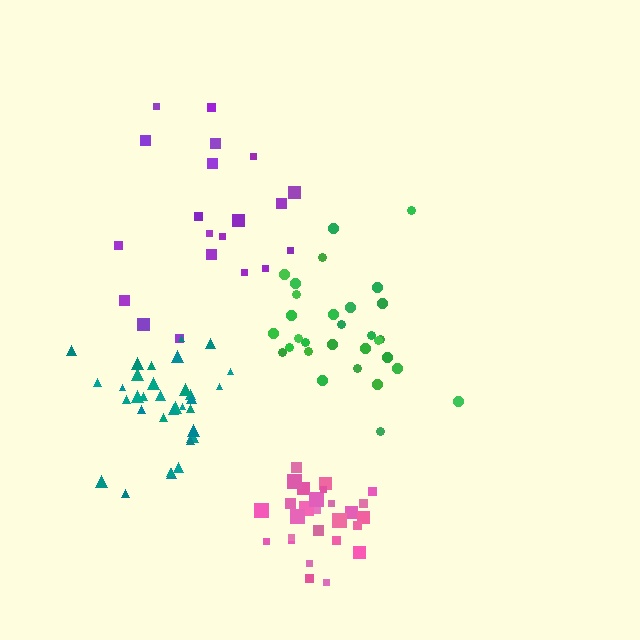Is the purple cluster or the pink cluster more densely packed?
Pink.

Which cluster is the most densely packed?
Pink.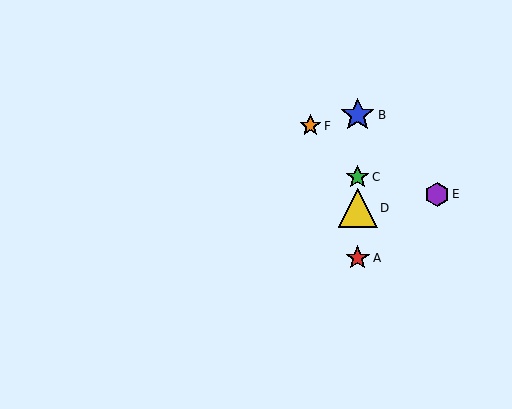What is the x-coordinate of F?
Object F is at x≈310.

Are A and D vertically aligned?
Yes, both are at x≈358.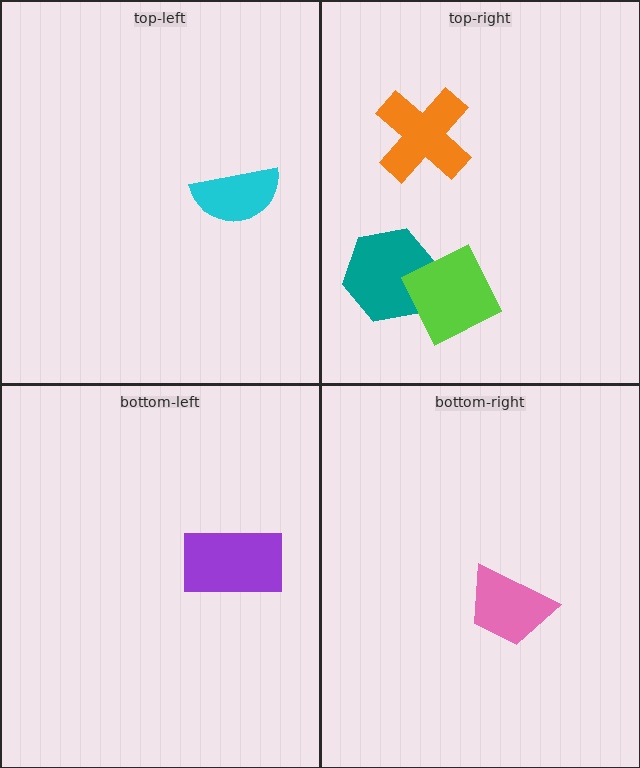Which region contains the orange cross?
The top-right region.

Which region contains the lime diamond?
The top-right region.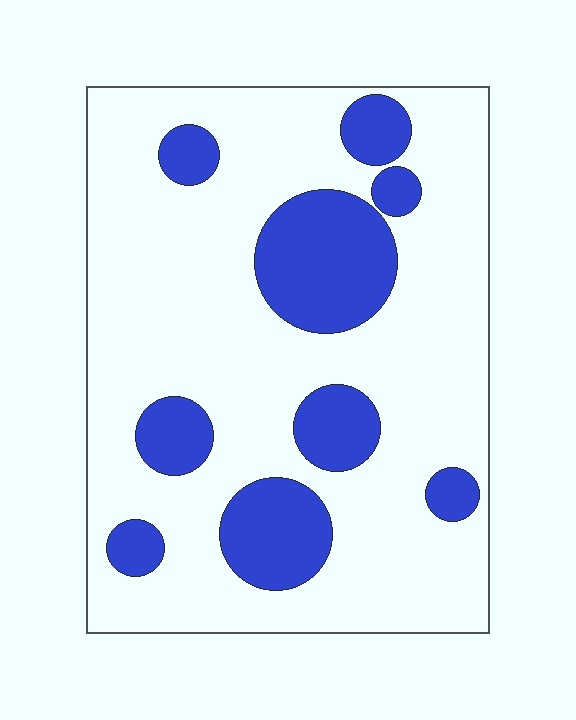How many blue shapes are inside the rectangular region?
9.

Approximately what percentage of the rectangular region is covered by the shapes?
Approximately 25%.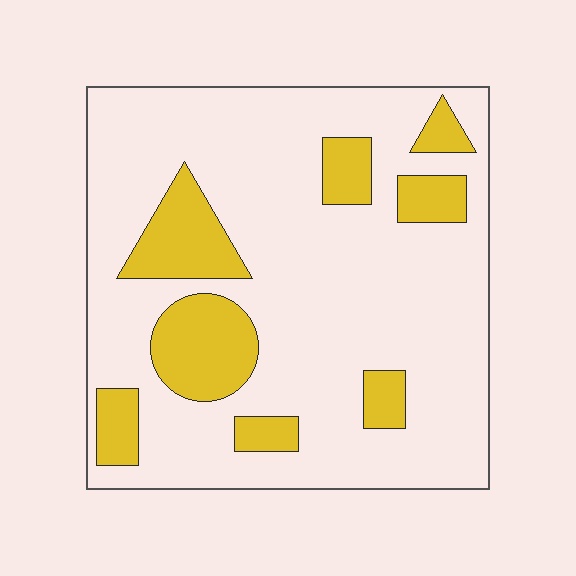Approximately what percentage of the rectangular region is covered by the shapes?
Approximately 20%.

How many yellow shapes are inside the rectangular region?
8.